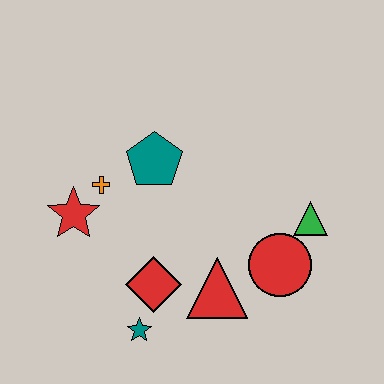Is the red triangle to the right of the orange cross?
Yes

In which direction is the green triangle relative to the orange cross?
The green triangle is to the right of the orange cross.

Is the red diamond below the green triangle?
Yes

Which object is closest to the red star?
The orange cross is closest to the red star.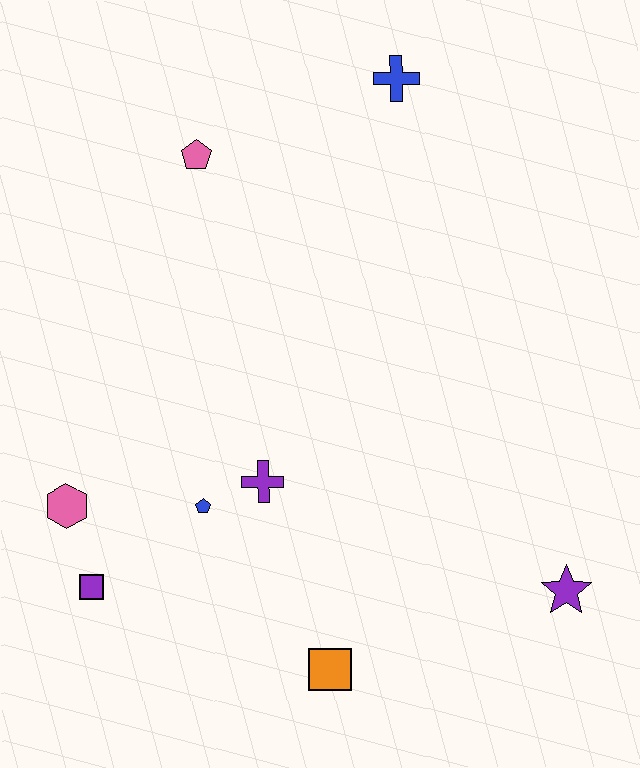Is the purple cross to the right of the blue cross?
No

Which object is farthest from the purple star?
The pink pentagon is farthest from the purple star.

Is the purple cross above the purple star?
Yes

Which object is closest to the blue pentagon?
The purple cross is closest to the blue pentagon.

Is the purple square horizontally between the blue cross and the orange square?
No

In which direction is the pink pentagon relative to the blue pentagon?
The pink pentagon is above the blue pentagon.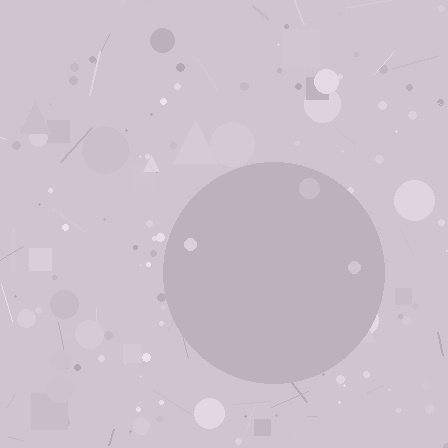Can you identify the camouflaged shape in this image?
The camouflaged shape is a circle.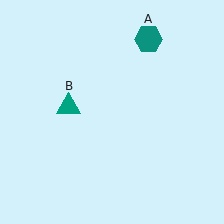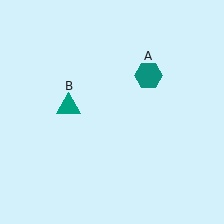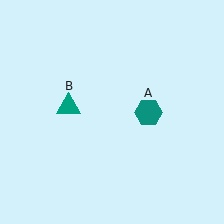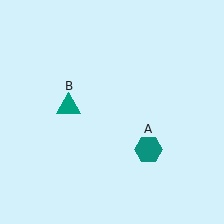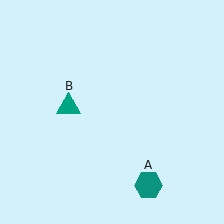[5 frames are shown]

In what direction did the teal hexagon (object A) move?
The teal hexagon (object A) moved down.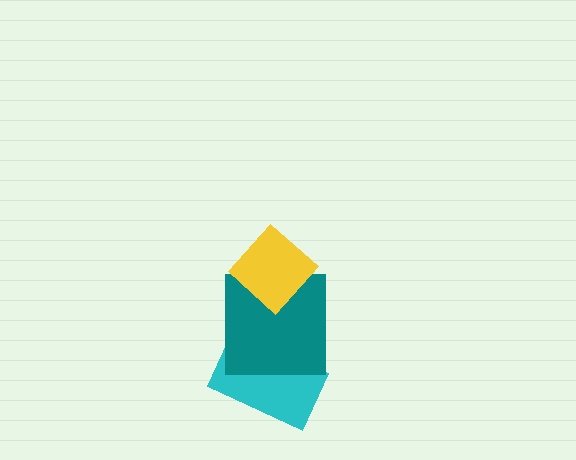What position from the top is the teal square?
The teal square is 2nd from the top.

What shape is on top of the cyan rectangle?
The teal square is on top of the cyan rectangle.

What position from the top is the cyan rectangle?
The cyan rectangle is 3rd from the top.